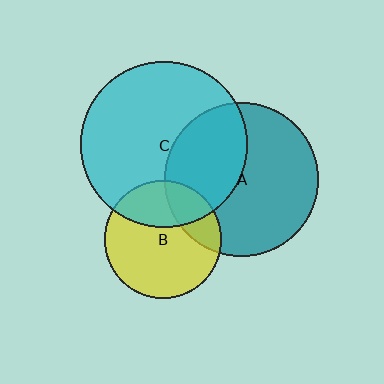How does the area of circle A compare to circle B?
Approximately 1.7 times.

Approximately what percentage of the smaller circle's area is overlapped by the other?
Approximately 30%.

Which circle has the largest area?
Circle C (cyan).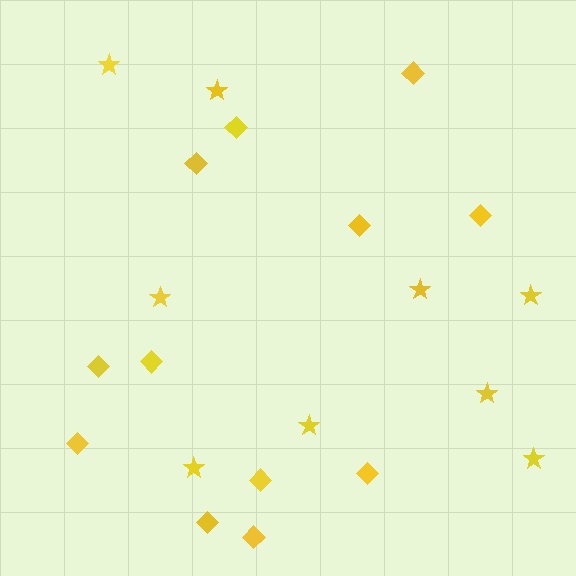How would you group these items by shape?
There are 2 groups: one group of stars (9) and one group of diamonds (12).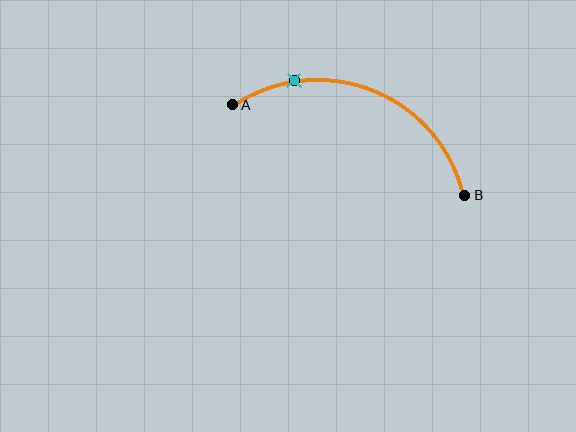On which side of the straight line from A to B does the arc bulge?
The arc bulges above the straight line connecting A and B.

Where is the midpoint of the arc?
The arc midpoint is the point on the curve farthest from the straight line joining A and B. It sits above that line.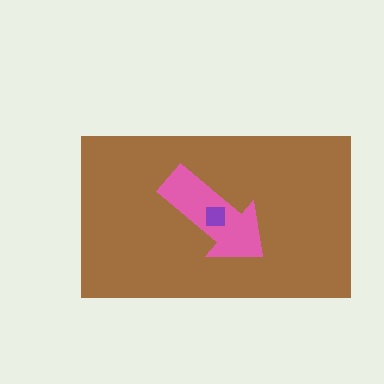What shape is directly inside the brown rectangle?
The pink arrow.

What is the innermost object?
The purple square.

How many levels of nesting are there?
3.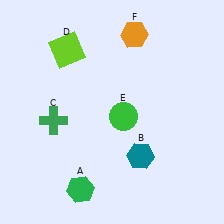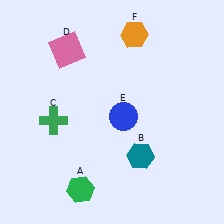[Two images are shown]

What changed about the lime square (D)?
In Image 1, D is lime. In Image 2, it changed to pink.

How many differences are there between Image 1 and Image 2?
There are 2 differences between the two images.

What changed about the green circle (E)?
In Image 1, E is green. In Image 2, it changed to blue.